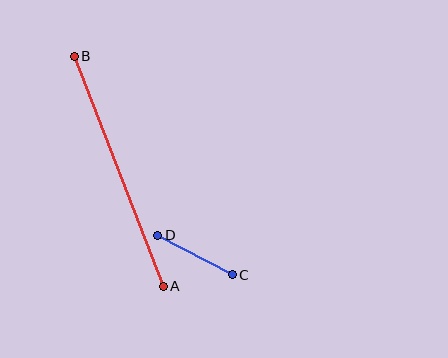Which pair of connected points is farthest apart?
Points A and B are farthest apart.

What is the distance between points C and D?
The distance is approximately 84 pixels.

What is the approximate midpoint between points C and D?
The midpoint is at approximately (195, 255) pixels.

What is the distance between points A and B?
The distance is approximately 247 pixels.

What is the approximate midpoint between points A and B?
The midpoint is at approximately (119, 171) pixels.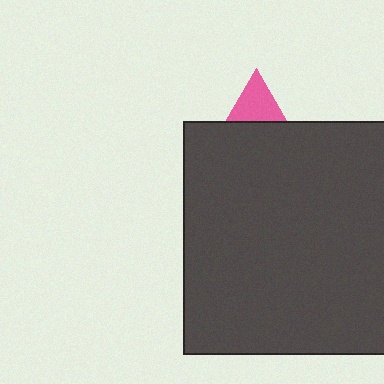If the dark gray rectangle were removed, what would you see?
You would see the complete pink triangle.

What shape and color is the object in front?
The object in front is a dark gray rectangle.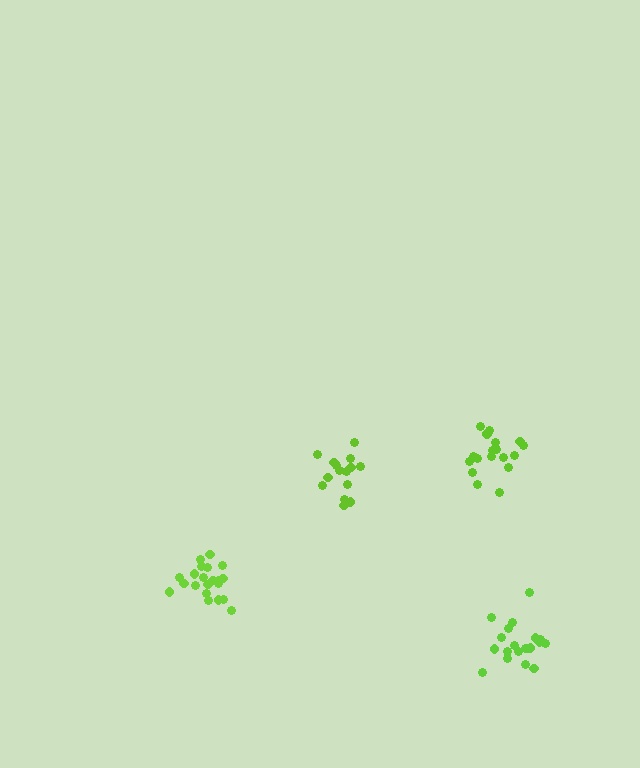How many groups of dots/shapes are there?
There are 4 groups.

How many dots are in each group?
Group 1: 21 dots, Group 2: 18 dots, Group 3: 21 dots, Group 4: 15 dots (75 total).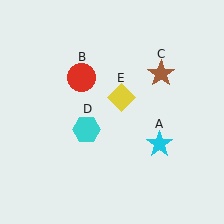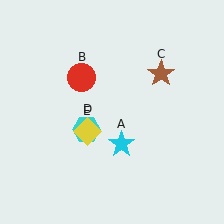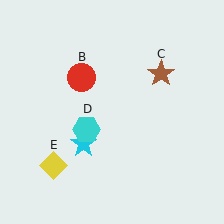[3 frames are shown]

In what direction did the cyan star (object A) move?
The cyan star (object A) moved left.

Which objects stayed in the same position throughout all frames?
Red circle (object B) and brown star (object C) and cyan hexagon (object D) remained stationary.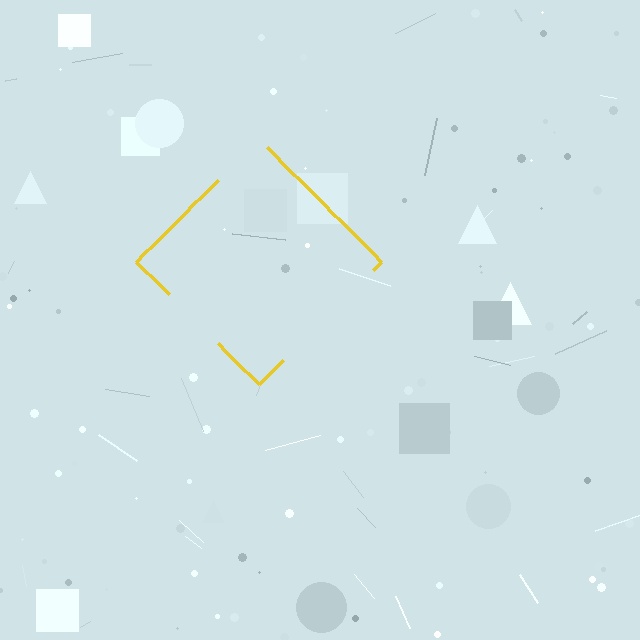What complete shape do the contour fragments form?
The contour fragments form a diamond.